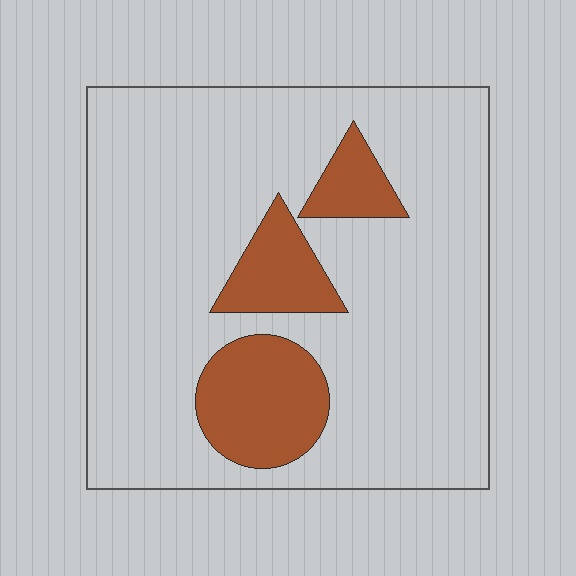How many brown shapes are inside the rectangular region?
3.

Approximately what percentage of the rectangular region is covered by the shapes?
Approximately 15%.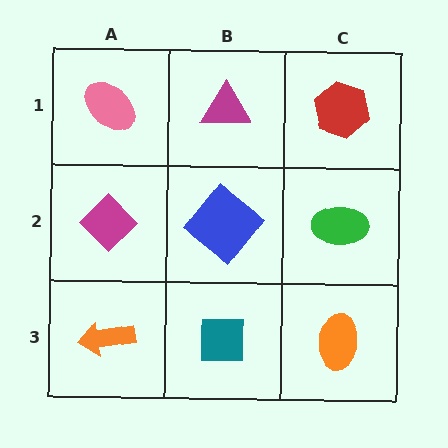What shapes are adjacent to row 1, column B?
A blue diamond (row 2, column B), a pink ellipse (row 1, column A), a red hexagon (row 1, column C).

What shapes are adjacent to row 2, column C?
A red hexagon (row 1, column C), an orange ellipse (row 3, column C), a blue diamond (row 2, column B).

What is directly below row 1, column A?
A magenta diamond.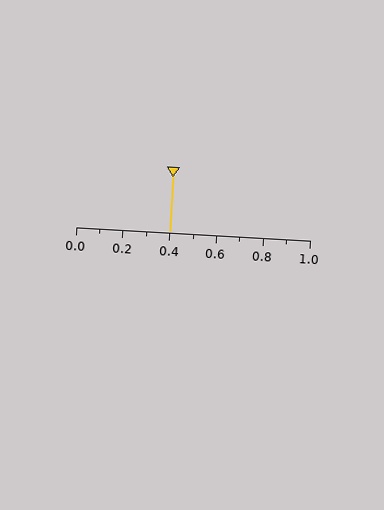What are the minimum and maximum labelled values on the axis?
The axis runs from 0.0 to 1.0.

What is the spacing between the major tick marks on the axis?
The major ticks are spaced 0.2 apart.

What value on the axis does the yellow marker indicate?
The marker indicates approximately 0.4.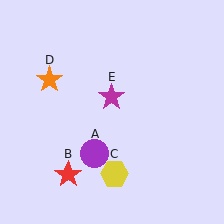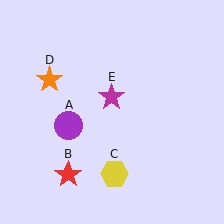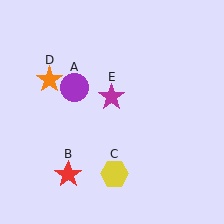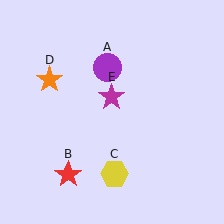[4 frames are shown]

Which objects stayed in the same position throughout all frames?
Red star (object B) and yellow hexagon (object C) and orange star (object D) and magenta star (object E) remained stationary.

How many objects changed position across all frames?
1 object changed position: purple circle (object A).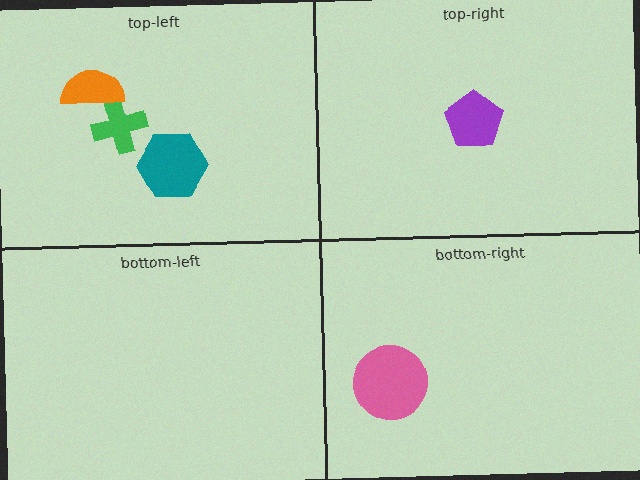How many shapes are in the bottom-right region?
1.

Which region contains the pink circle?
The bottom-right region.